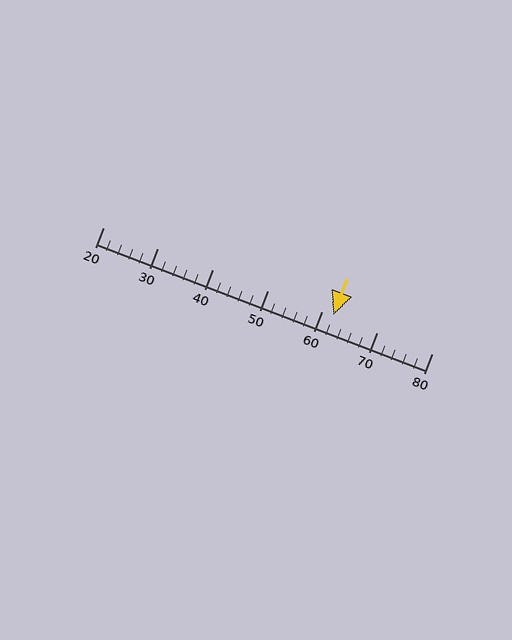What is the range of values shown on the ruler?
The ruler shows values from 20 to 80.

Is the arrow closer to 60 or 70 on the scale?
The arrow is closer to 60.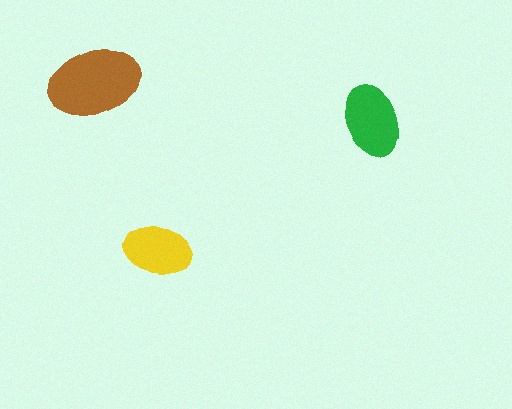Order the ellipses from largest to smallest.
the brown one, the green one, the yellow one.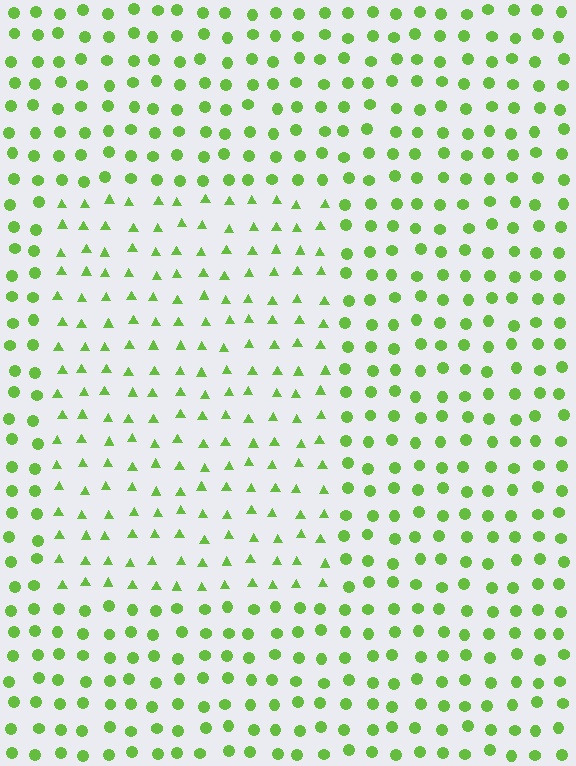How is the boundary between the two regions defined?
The boundary is defined by a change in element shape: triangles inside vs. circles outside. All elements share the same color and spacing.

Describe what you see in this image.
The image is filled with small lime elements arranged in a uniform grid. A rectangle-shaped region contains triangles, while the surrounding area contains circles. The boundary is defined purely by the change in element shape.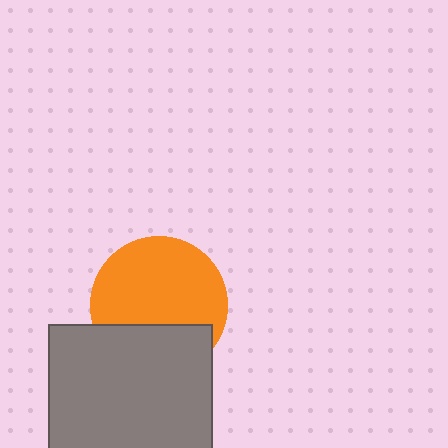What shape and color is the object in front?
The object in front is a gray square.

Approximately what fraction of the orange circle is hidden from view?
Roughly 32% of the orange circle is hidden behind the gray square.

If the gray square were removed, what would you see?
You would see the complete orange circle.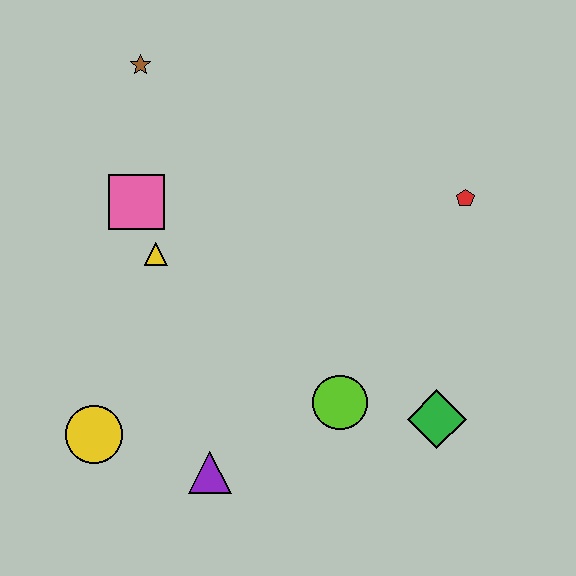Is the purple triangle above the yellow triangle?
No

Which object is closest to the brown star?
The pink square is closest to the brown star.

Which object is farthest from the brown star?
The green diamond is farthest from the brown star.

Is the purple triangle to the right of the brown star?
Yes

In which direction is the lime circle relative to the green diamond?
The lime circle is to the left of the green diamond.